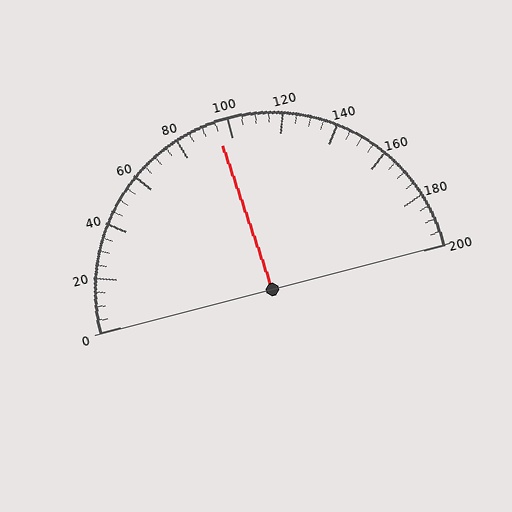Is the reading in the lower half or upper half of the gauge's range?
The reading is in the lower half of the range (0 to 200).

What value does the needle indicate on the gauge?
The needle indicates approximately 95.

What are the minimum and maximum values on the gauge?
The gauge ranges from 0 to 200.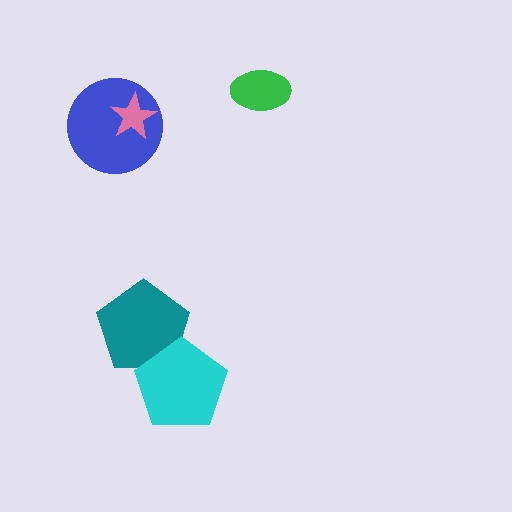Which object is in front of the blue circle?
The pink star is in front of the blue circle.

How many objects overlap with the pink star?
1 object overlaps with the pink star.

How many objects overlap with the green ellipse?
0 objects overlap with the green ellipse.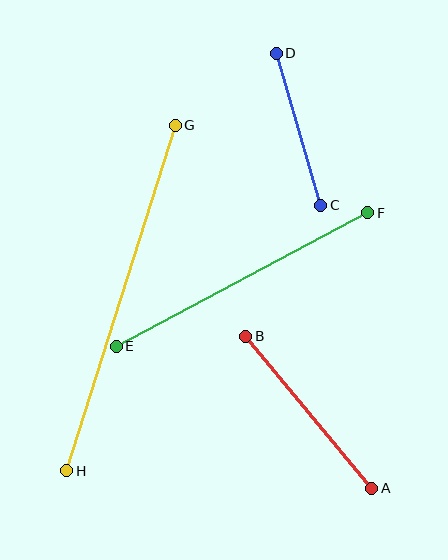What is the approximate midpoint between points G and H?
The midpoint is at approximately (121, 298) pixels.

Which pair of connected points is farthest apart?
Points G and H are farthest apart.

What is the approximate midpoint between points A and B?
The midpoint is at approximately (309, 412) pixels.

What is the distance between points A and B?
The distance is approximately 198 pixels.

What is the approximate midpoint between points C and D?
The midpoint is at approximately (299, 129) pixels.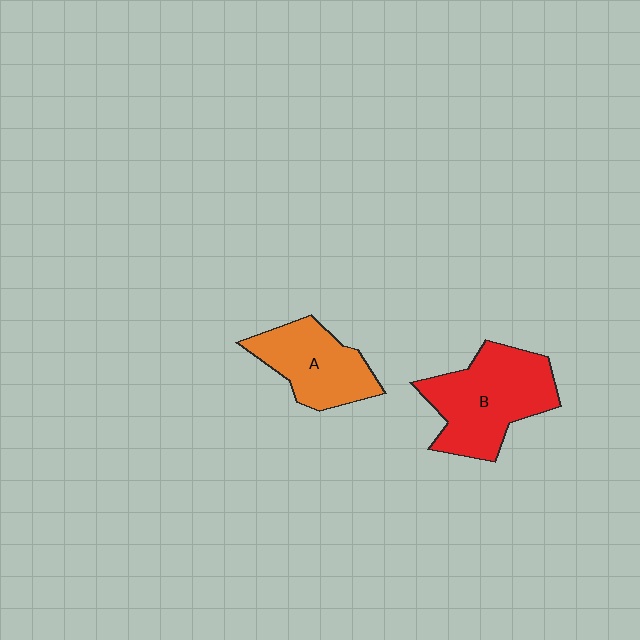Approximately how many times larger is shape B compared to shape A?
Approximately 1.4 times.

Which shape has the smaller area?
Shape A (orange).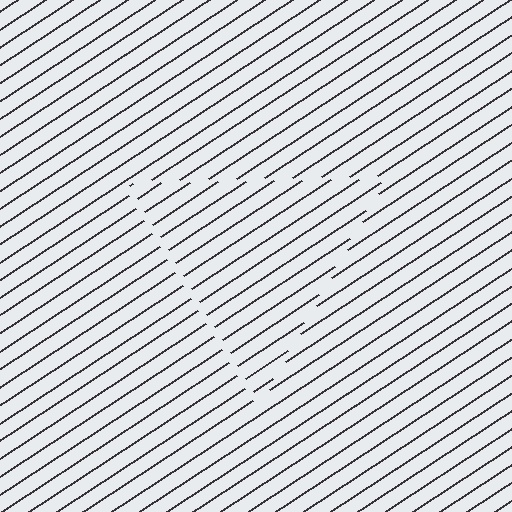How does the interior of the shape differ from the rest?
The interior of the shape contains the same grating, shifted by half a period — the contour is defined by the phase discontinuity where line-ends from the inner and outer gratings abut.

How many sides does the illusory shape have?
3 sides — the line-ends trace a triangle.